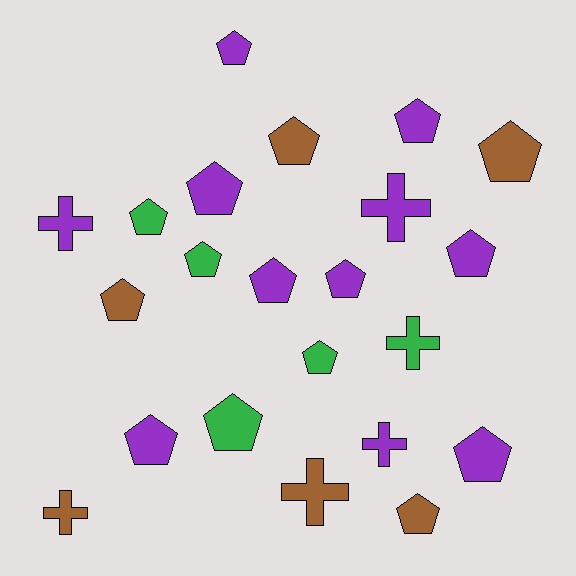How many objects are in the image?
There are 22 objects.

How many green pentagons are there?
There are 4 green pentagons.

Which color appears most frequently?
Purple, with 11 objects.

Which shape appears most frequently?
Pentagon, with 16 objects.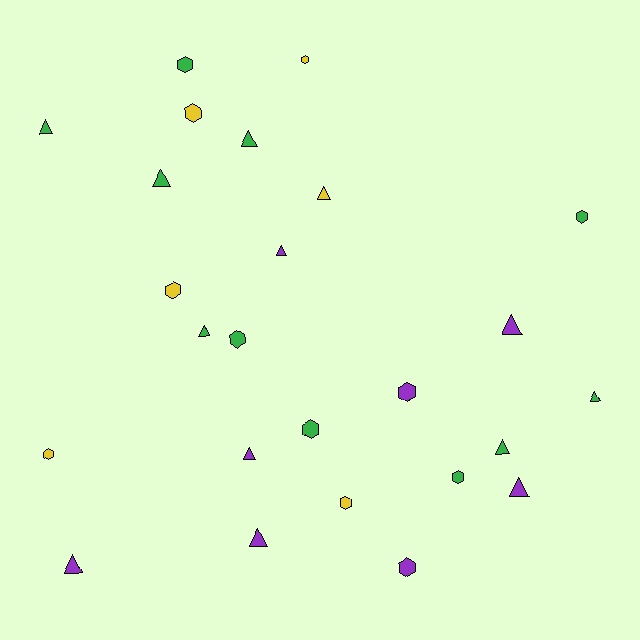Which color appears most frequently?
Green, with 11 objects.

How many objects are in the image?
There are 25 objects.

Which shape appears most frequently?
Triangle, with 13 objects.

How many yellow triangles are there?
There is 1 yellow triangle.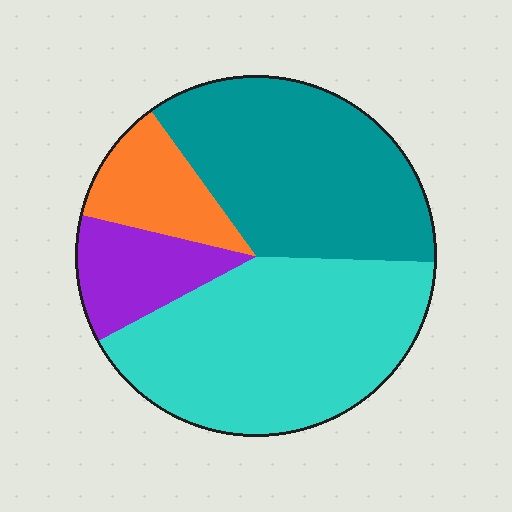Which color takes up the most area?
Cyan, at roughly 40%.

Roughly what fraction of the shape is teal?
Teal covers about 35% of the shape.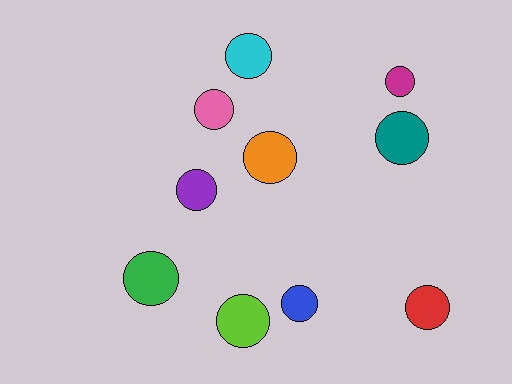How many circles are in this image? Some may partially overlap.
There are 10 circles.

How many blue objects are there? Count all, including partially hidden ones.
There is 1 blue object.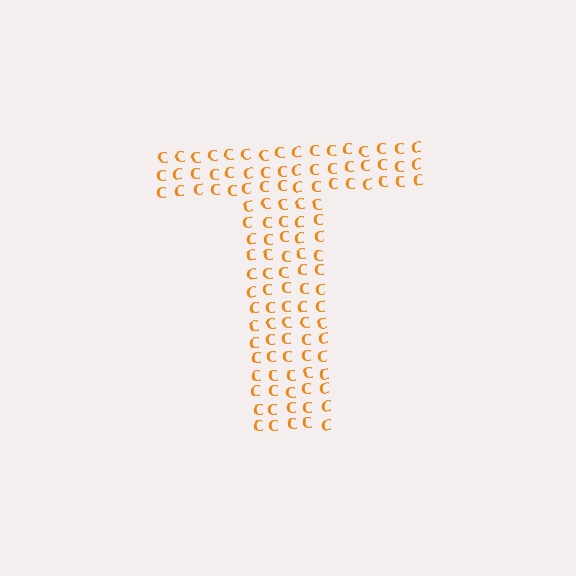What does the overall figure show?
The overall figure shows the letter T.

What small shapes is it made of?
It is made of small letter C's.